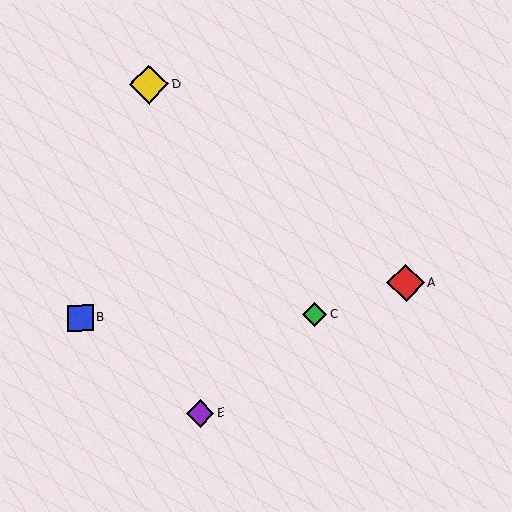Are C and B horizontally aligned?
Yes, both are at y≈315.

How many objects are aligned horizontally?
2 objects (B, C) are aligned horizontally.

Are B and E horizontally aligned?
No, B is at y≈318 and E is at y≈413.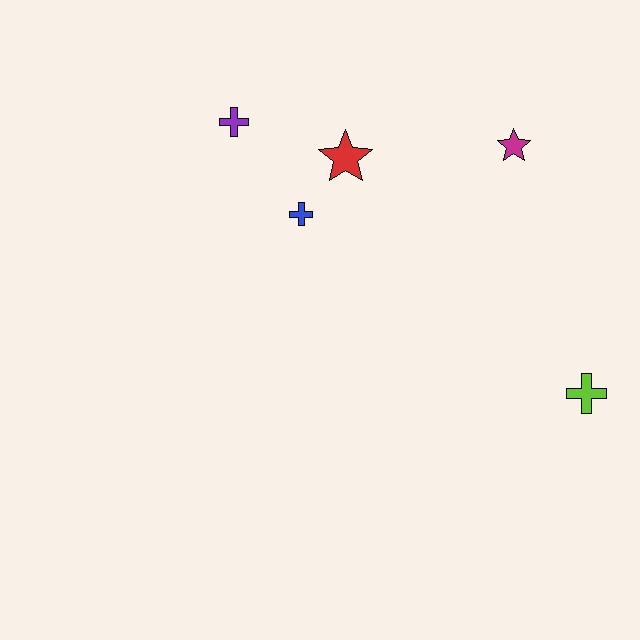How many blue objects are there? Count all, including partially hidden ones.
There is 1 blue object.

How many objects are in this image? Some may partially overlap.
There are 5 objects.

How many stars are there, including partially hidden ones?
There are 2 stars.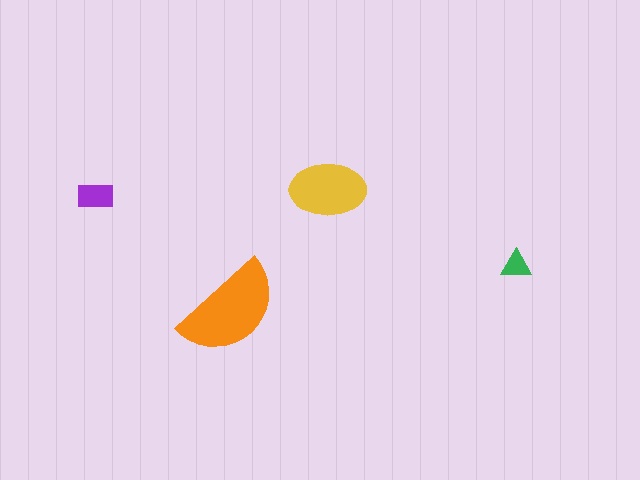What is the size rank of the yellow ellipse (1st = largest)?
2nd.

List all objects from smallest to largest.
The green triangle, the purple rectangle, the yellow ellipse, the orange semicircle.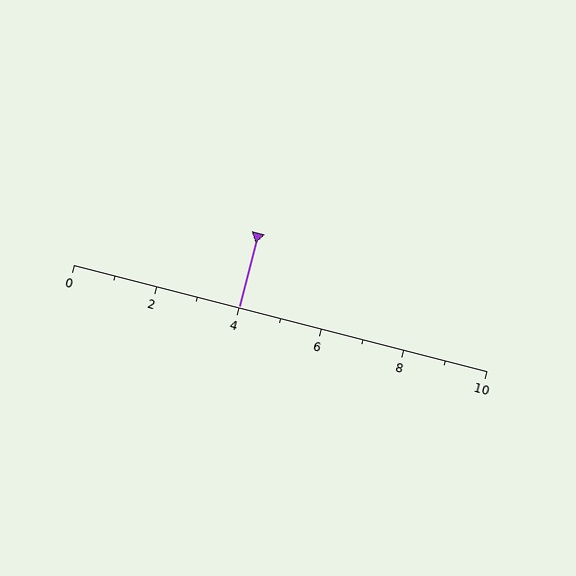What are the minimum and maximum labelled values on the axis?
The axis runs from 0 to 10.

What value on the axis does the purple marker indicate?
The marker indicates approximately 4.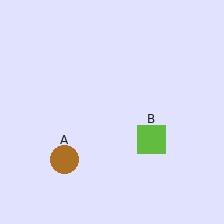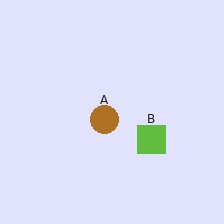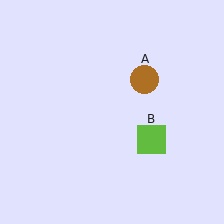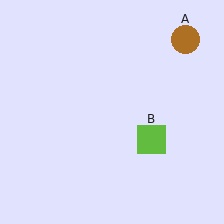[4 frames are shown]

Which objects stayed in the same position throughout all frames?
Lime square (object B) remained stationary.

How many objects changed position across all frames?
1 object changed position: brown circle (object A).